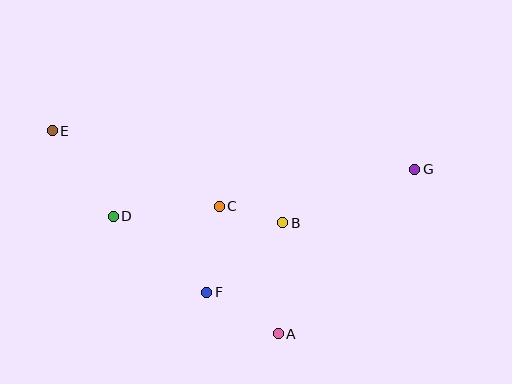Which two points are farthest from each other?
Points E and G are farthest from each other.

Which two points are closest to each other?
Points B and C are closest to each other.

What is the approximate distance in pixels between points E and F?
The distance between E and F is approximately 223 pixels.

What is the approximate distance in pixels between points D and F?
The distance between D and F is approximately 120 pixels.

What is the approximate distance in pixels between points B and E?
The distance between B and E is approximately 248 pixels.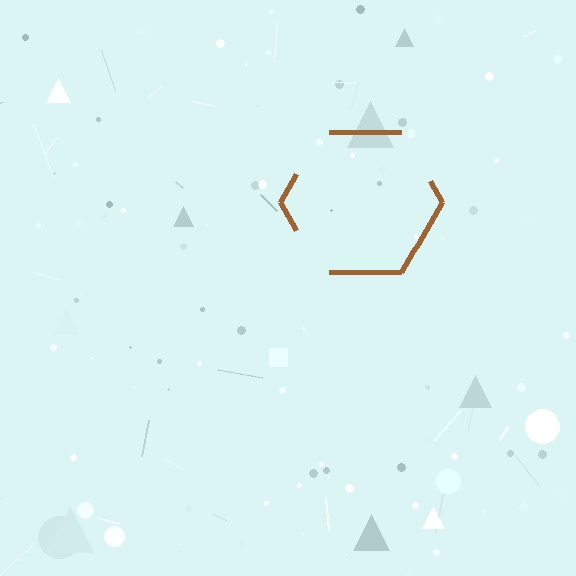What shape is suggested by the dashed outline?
The dashed outline suggests a hexagon.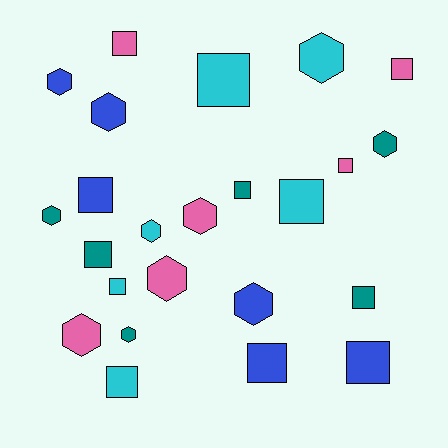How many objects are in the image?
There are 24 objects.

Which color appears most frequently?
Teal, with 6 objects.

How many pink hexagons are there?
There are 3 pink hexagons.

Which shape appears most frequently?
Square, with 13 objects.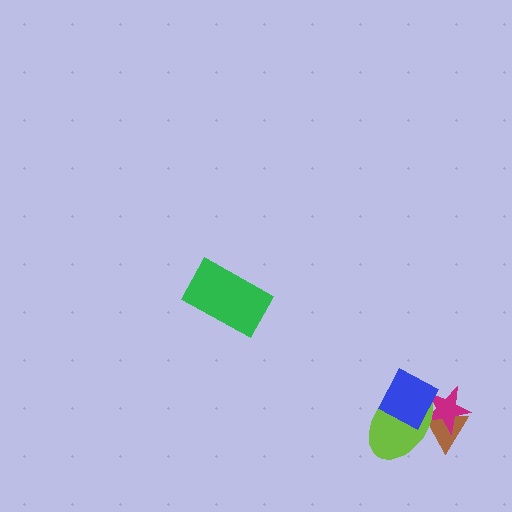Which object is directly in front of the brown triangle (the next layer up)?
The magenta star is directly in front of the brown triangle.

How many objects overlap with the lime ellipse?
3 objects overlap with the lime ellipse.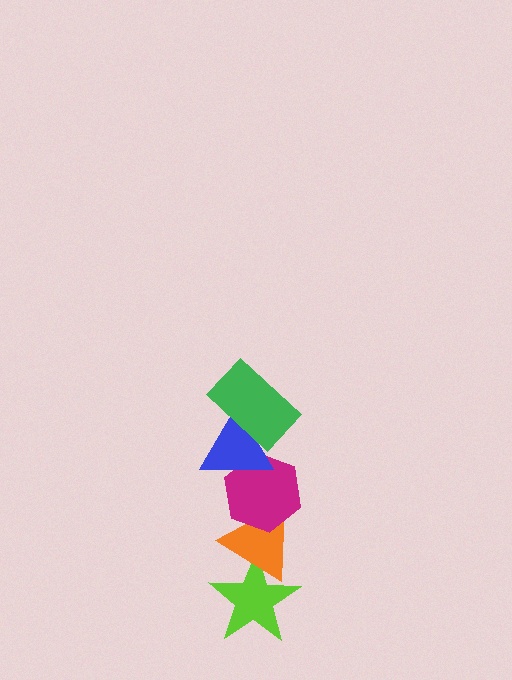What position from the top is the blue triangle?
The blue triangle is 2nd from the top.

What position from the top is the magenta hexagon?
The magenta hexagon is 3rd from the top.